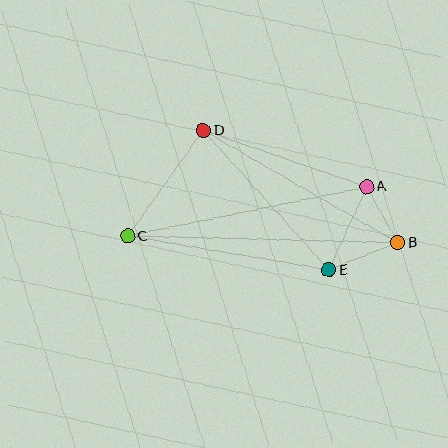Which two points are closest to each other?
Points A and B are closest to each other.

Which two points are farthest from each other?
Points B and C are farthest from each other.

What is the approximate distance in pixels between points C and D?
The distance between C and D is approximately 130 pixels.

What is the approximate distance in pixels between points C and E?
The distance between C and E is approximately 204 pixels.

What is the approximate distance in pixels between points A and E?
The distance between A and E is approximately 91 pixels.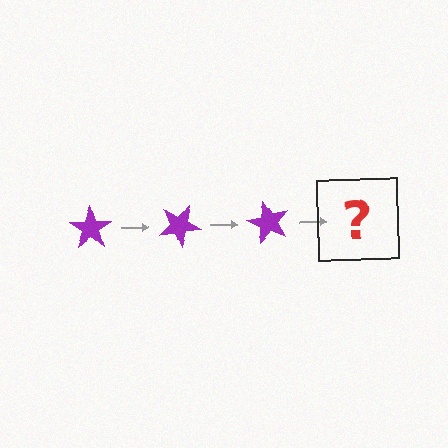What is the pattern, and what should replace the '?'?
The pattern is that the star rotates 30 degrees each step. The '?' should be a purple star rotated 90 degrees.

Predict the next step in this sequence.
The next step is a purple star rotated 90 degrees.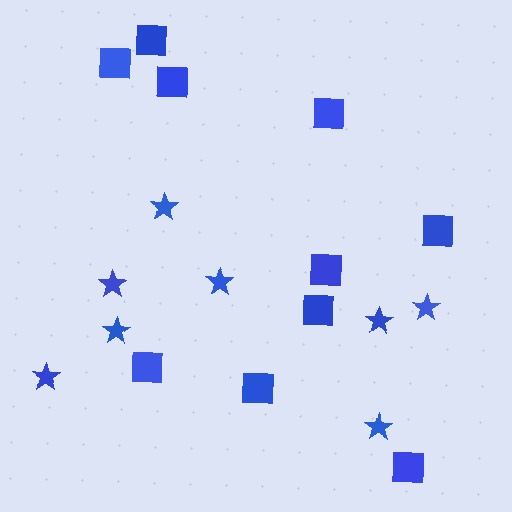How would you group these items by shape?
There are 2 groups: one group of stars (8) and one group of squares (10).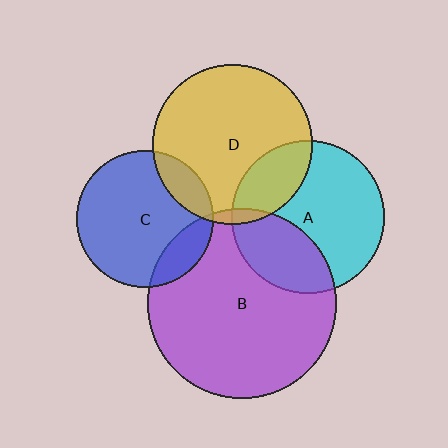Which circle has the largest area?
Circle B (purple).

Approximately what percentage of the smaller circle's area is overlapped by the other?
Approximately 25%.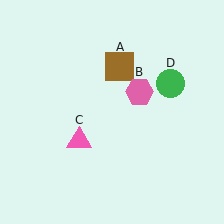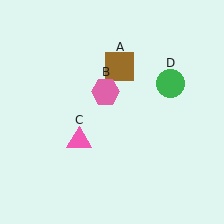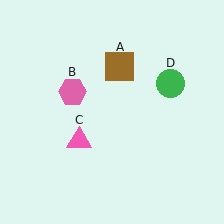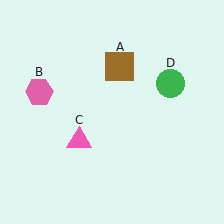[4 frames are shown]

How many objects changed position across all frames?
1 object changed position: pink hexagon (object B).